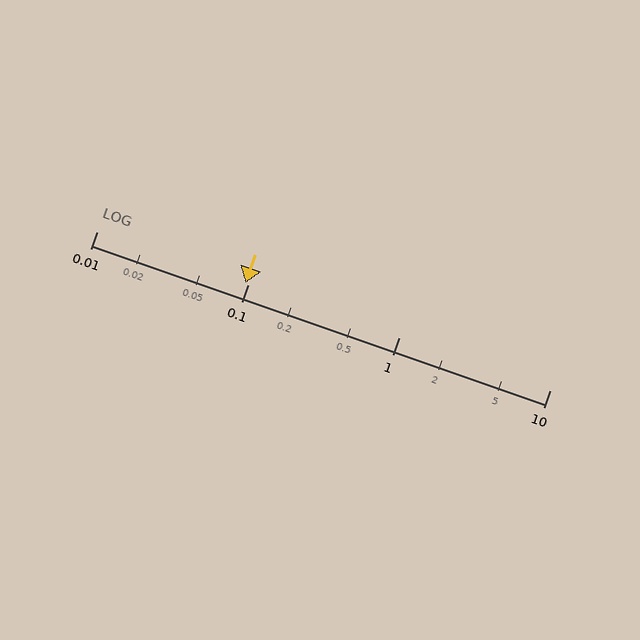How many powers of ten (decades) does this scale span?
The scale spans 3 decades, from 0.01 to 10.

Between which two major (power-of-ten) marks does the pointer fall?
The pointer is between 0.01 and 0.1.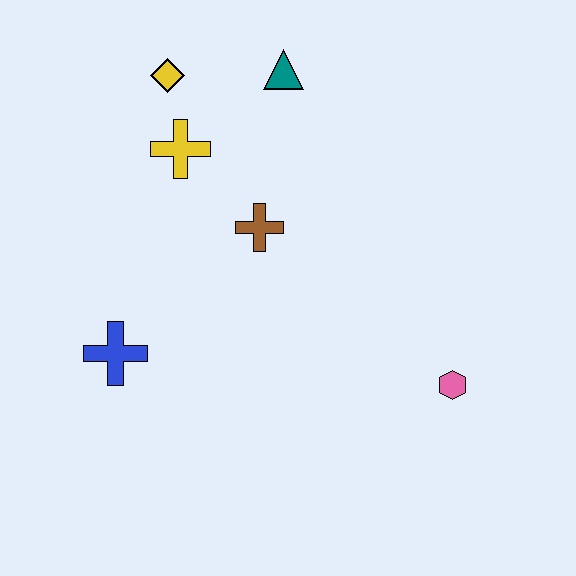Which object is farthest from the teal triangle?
The pink hexagon is farthest from the teal triangle.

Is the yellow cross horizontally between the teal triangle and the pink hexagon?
No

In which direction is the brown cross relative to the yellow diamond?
The brown cross is below the yellow diamond.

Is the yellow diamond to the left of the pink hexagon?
Yes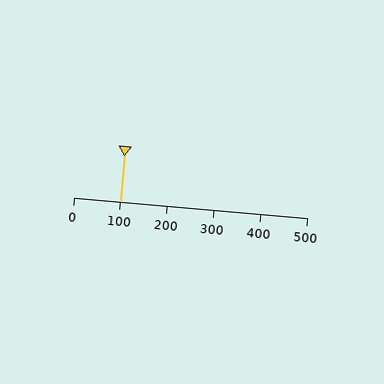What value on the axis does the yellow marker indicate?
The marker indicates approximately 100.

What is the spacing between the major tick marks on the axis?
The major ticks are spaced 100 apart.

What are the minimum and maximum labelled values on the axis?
The axis runs from 0 to 500.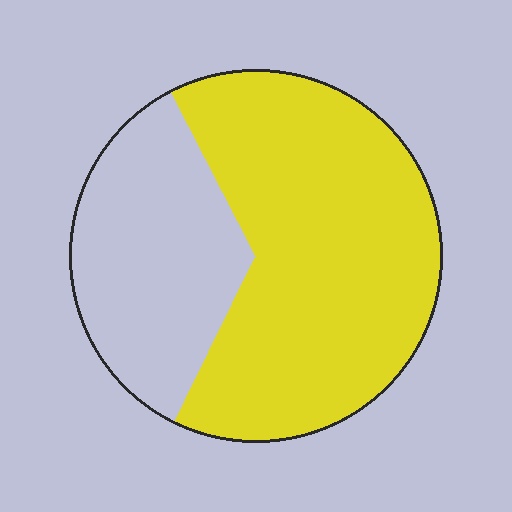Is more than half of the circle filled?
Yes.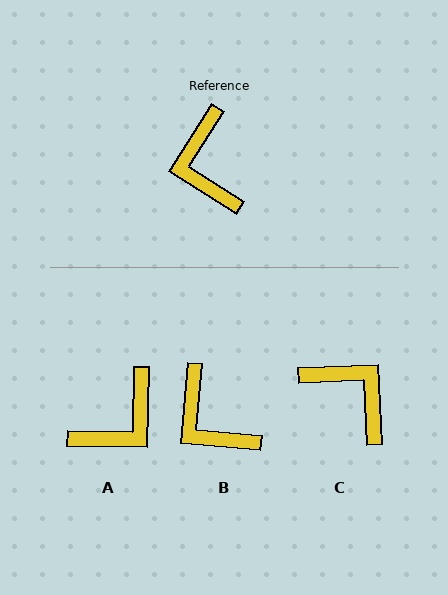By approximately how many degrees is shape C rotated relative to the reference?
Approximately 145 degrees clockwise.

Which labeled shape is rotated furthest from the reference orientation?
C, about 145 degrees away.